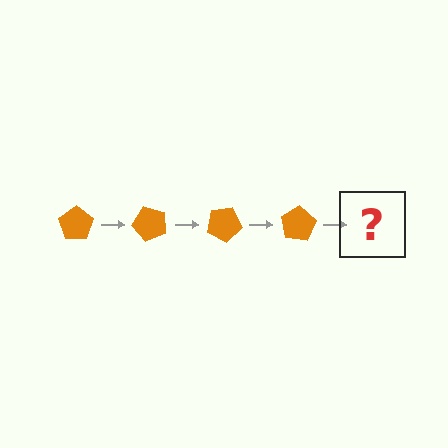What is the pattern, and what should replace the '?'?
The pattern is that the pentagon rotates 50 degrees each step. The '?' should be an orange pentagon rotated 200 degrees.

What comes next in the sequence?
The next element should be an orange pentagon rotated 200 degrees.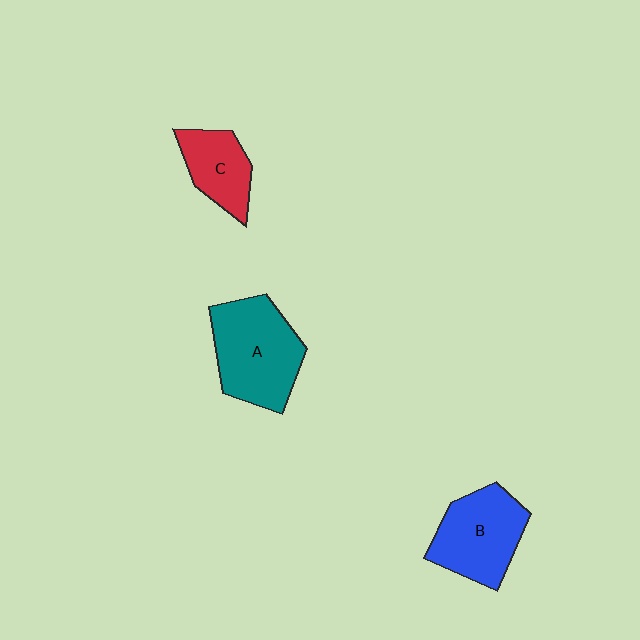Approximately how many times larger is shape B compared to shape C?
Approximately 1.5 times.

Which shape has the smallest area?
Shape C (red).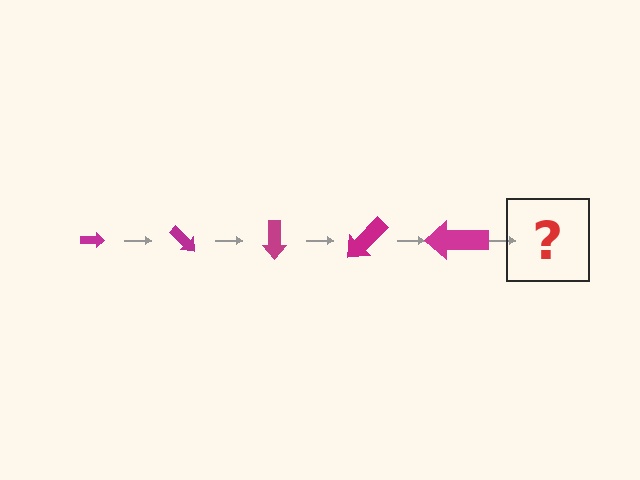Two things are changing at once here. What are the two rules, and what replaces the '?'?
The two rules are that the arrow grows larger each step and it rotates 45 degrees each step. The '?' should be an arrow, larger than the previous one and rotated 225 degrees from the start.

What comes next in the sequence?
The next element should be an arrow, larger than the previous one and rotated 225 degrees from the start.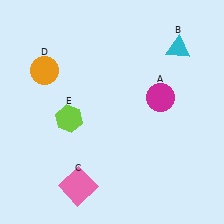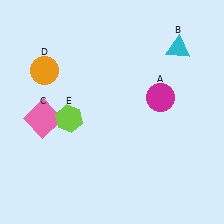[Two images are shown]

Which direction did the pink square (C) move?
The pink square (C) moved up.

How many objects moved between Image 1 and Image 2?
1 object moved between the two images.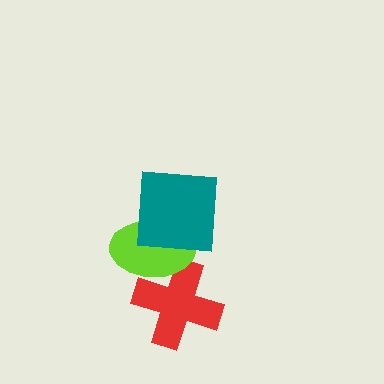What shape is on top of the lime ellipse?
The teal square is on top of the lime ellipse.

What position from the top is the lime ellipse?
The lime ellipse is 2nd from the top.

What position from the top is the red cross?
The red cross is 3rd from the top.